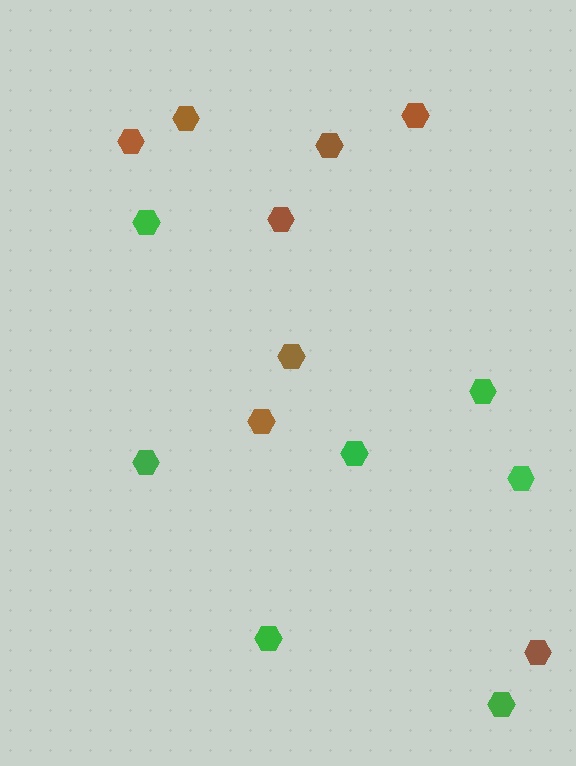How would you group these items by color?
There are 2 groups: one group of brown hexagons (8) and one group of green hexagons (7).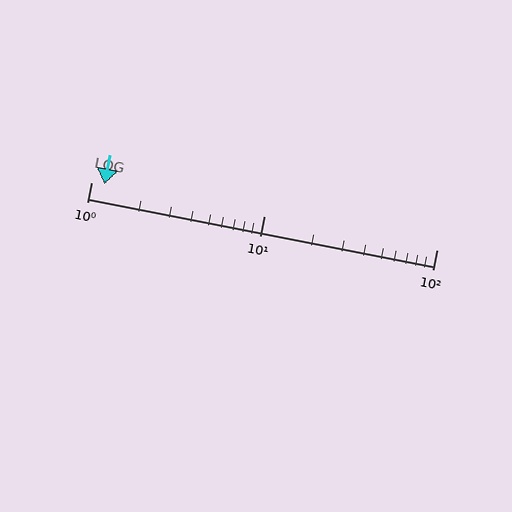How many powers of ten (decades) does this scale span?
The scale spans 2 decades, from 1 to 100.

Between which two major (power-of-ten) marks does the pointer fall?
The pointer is between 1 and 10.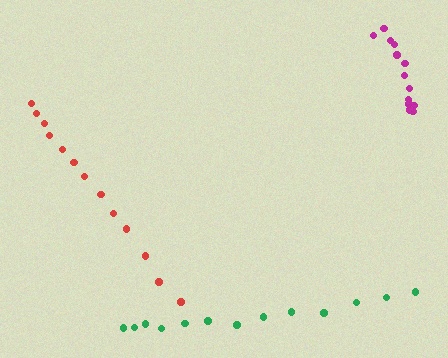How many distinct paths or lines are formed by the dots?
There are 3 distinct paths.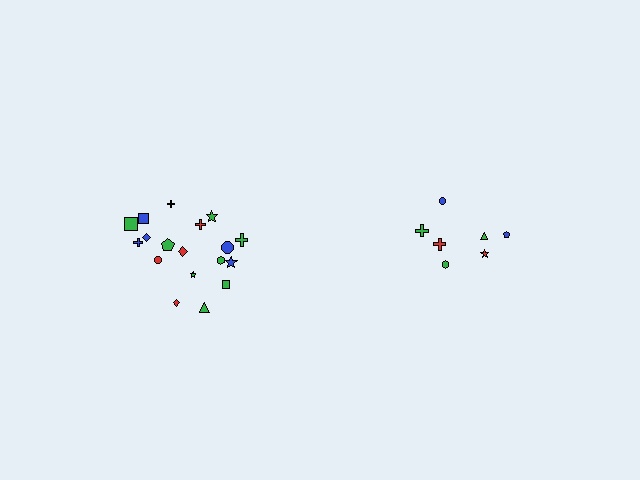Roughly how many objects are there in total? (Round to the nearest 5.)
Roughly 25 objects in total.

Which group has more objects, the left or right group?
The left group.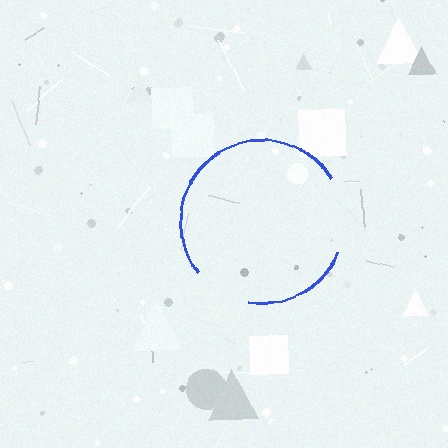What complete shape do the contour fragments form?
The contour fragments form a circle.